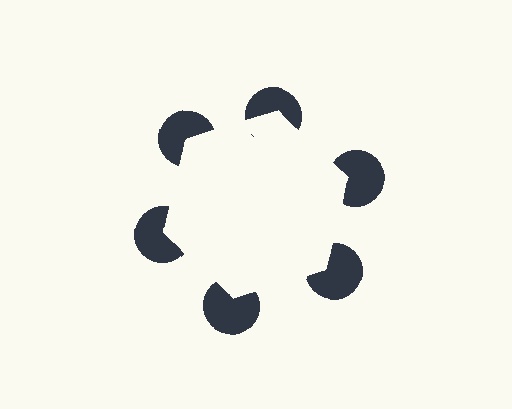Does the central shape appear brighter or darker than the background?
It typically appears slightly brighter than the background, even though no actual brightness change is drawn.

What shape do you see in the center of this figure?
An illusory hexagon — its edges are inferred from the aligned wedge cuts in the pac-man discs, not physically drawn.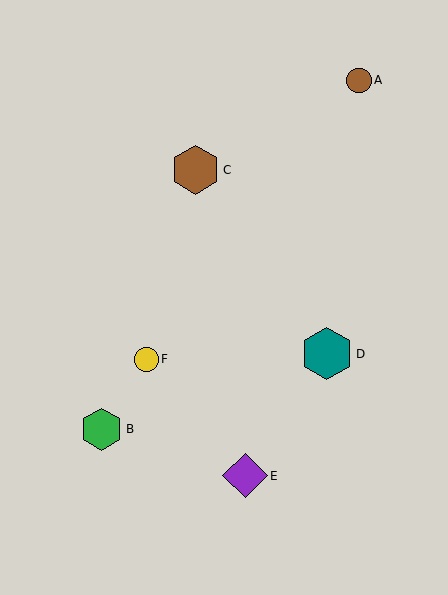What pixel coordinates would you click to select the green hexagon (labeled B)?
Click at (101, 429) to select the green hexagon B.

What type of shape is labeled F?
Shape F is a yellow circle.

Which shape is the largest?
The teal hexagon (labeled D) is the largest.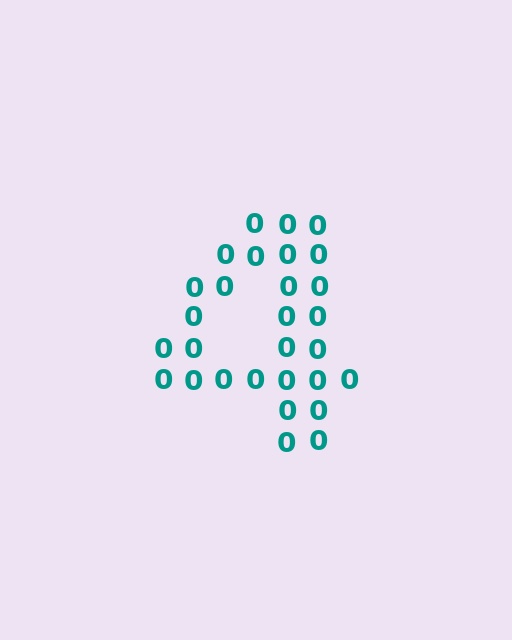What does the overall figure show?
The overall figure shows the digit 4.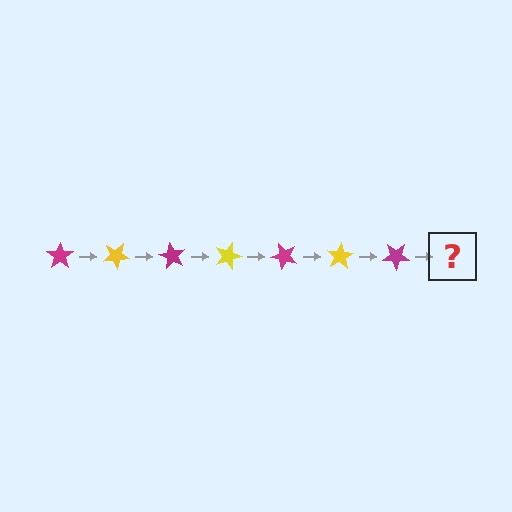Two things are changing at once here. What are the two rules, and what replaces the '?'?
The two rules are that it rotates 30 degrees each step and the color cycles through magenta and yellow. The '?' should be a yellow star, rotated 210 degrees from the start.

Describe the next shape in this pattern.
It should be a yellow star, rotated 210 degrees from the start.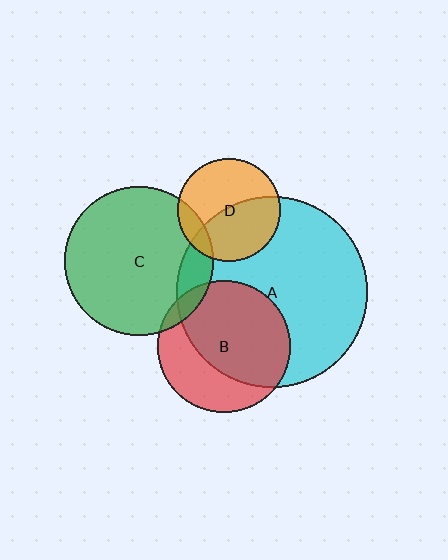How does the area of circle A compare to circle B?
Approximately 2.1 times.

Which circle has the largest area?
Circle A (cyan).